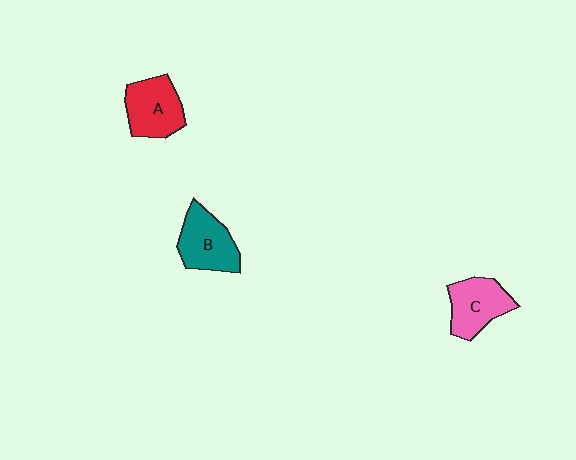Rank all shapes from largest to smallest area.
From largest to smallest: B (teal), A (red), C (pink).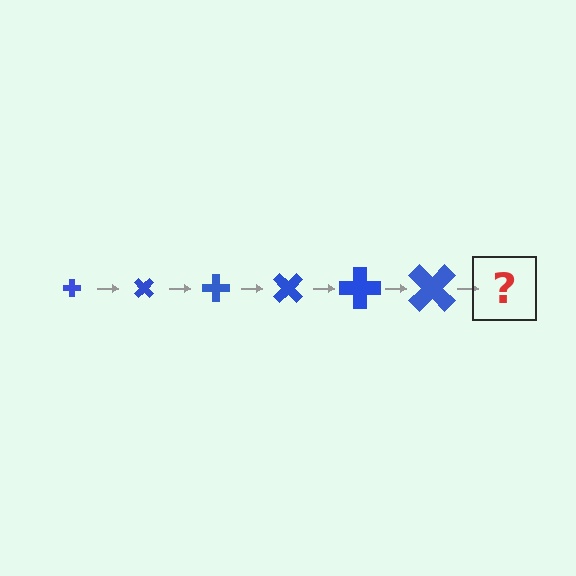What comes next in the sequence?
The next element should be a cross, larger than the previous one and rotated 270 degrees from the start.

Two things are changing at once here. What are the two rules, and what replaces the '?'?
The two rules are that the cross grows larger each step and it rotates 45 degrees each step. The '?' should be a cross, larger than the previous one and rotated 270 degrees from the start.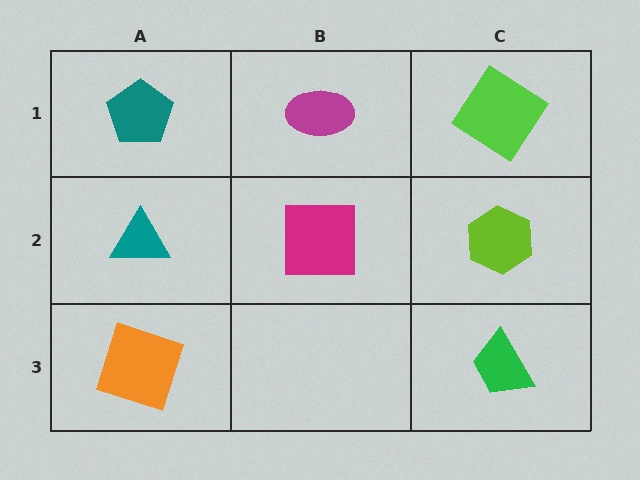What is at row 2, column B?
A magenta square.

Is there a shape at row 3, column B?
No, that cell is empty.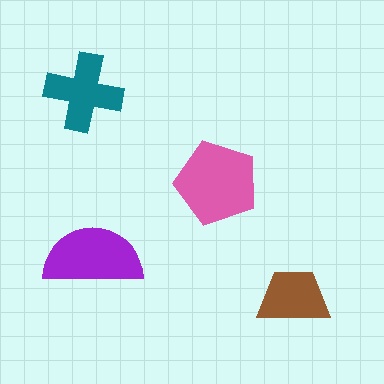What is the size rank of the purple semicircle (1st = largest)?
2nd.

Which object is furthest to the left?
The teal cross is leftmost.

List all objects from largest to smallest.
The pink pentagon, the purple semicircle, the teal cross, the brown trapezoid.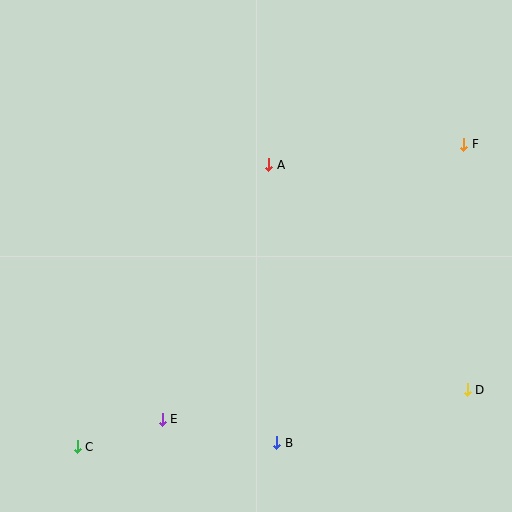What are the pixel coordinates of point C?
Point C is at (77, 447).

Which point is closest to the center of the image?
Point A at (269, 165) is closest to the center.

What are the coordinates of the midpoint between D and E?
The midpoint between D and E is at (315, 404).